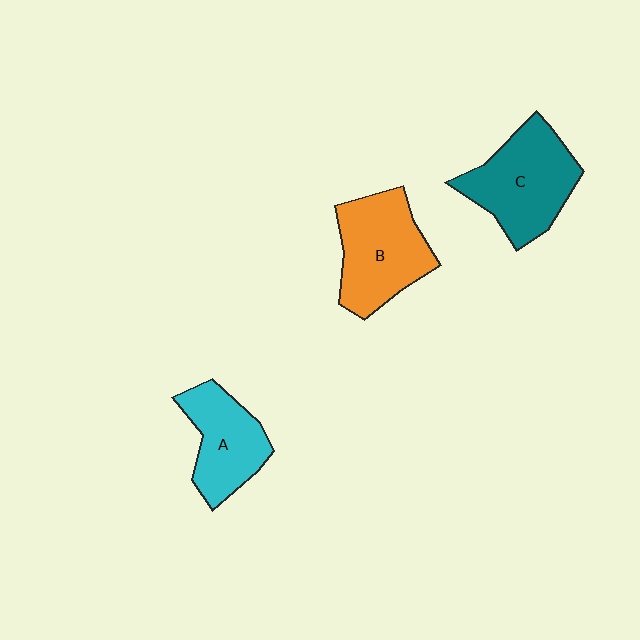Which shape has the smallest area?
Shape A (cyan).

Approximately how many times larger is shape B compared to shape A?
Approximately 1.3 times.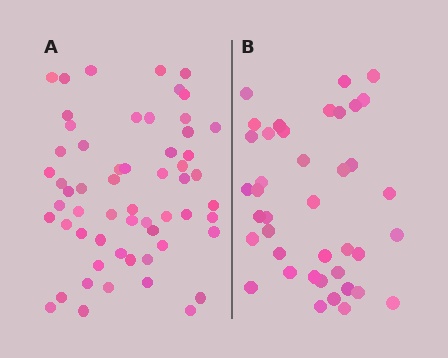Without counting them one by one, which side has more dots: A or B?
Region A (the left region) has more dots.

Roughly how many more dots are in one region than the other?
Region A has approximately 20 more dots than region B.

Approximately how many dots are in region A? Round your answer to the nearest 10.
About 60 dots. (The exact count is 58, which rounds to 60.)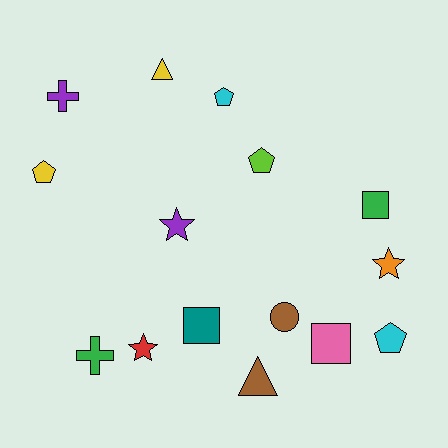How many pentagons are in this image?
There are 4 pentagons.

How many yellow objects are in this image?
There are 2 yellow objects.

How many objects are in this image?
There are 15 objects.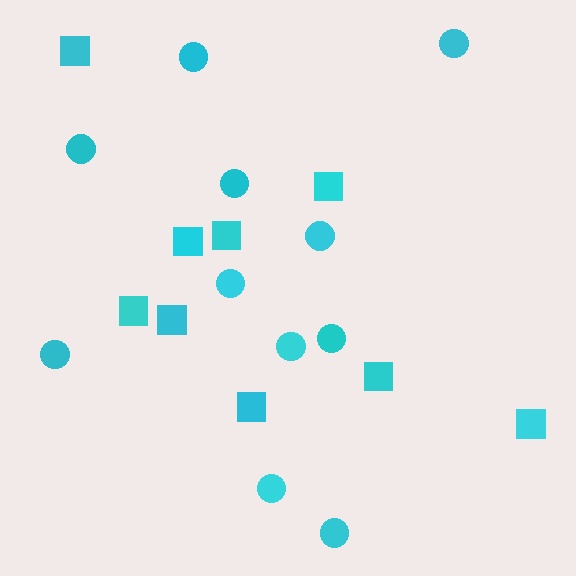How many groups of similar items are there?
There are 2 groups: one group of circles (11) and one group of squares (9).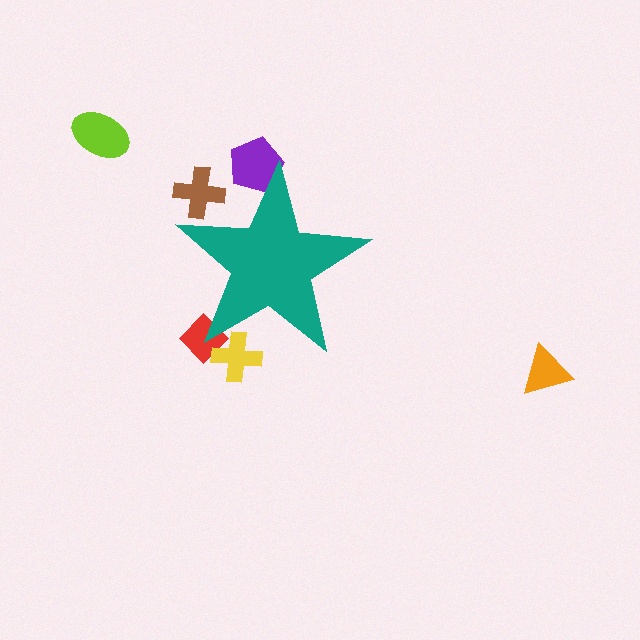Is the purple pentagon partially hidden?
Yes, the purple pentagon is partially hidden behind the teal star.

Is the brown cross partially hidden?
Yes, the brown cross is partially hidden behind the teal star.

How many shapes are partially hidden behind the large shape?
4 shapes are partially hidden.